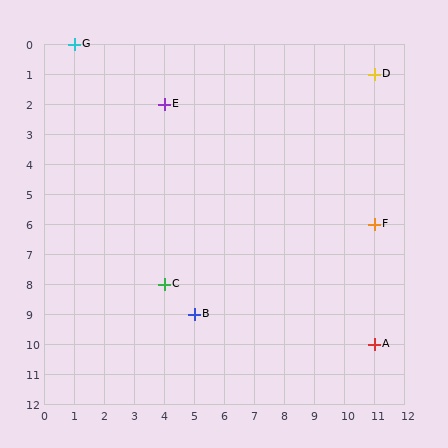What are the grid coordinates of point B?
Point B is at grid coordinates (5, 9).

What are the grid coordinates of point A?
Point A is at grid coordinates (11, 10).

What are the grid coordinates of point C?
Point C is at grid coordinates (4, 8).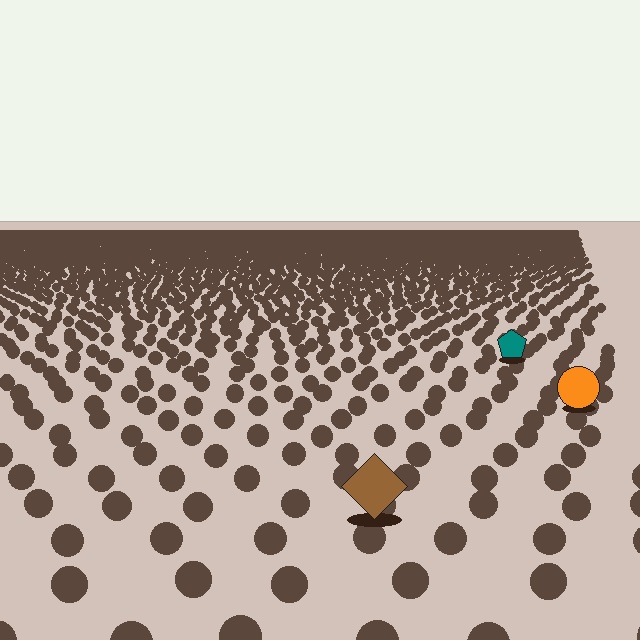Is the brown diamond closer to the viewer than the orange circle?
Yes. The brown diamond is closer — you can tell from the texture gradient: the ground texture is coarser near it.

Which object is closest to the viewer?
The brown diamond is closest. The texture marks near it are larger and more spread out.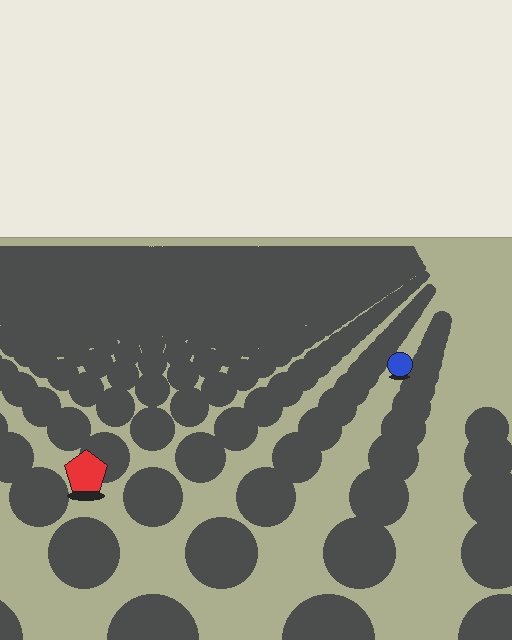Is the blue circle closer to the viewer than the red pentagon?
No. The red pentagon is closer — you can tell from the texture gradient: the ground texture is coarser near it.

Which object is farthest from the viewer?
The blue circle is farthest from the viewer. It appears smaller and the ground texture around it is denser.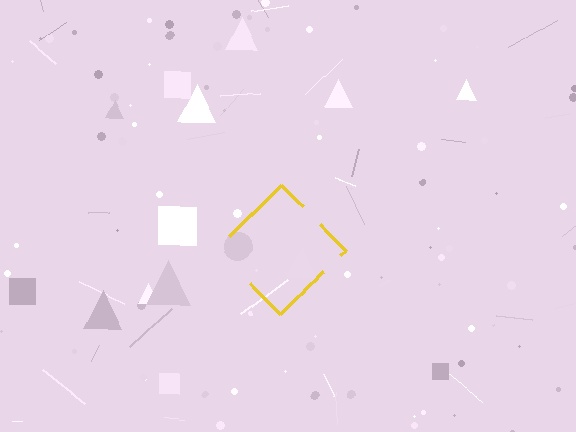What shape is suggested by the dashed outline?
The dashed outline suggests a diamond.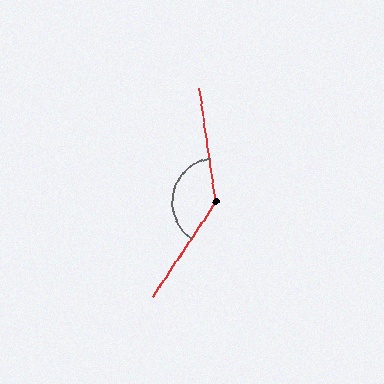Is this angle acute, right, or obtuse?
It is obtuse.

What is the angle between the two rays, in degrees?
Approximately 138 degrees.